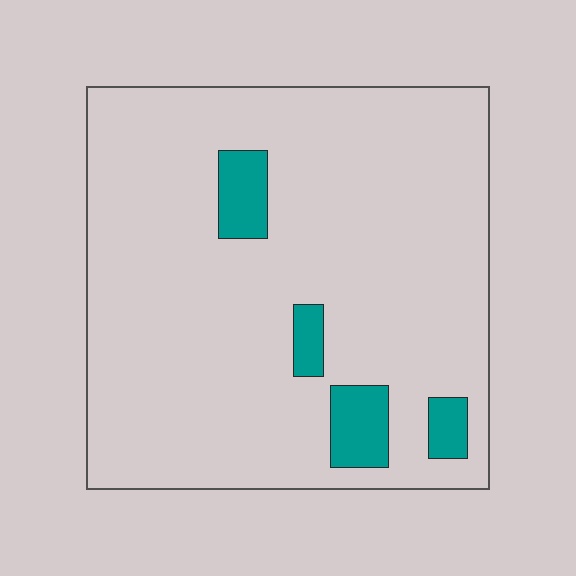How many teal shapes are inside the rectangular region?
4.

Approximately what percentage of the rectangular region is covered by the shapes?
Approximately 10%.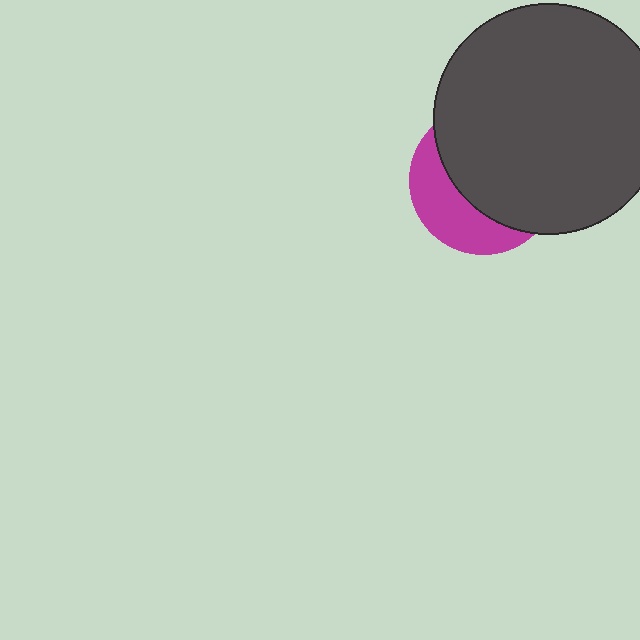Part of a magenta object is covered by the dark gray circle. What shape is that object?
It is a circle.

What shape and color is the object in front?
The object in front is a dark gray circle.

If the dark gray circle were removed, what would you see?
You would see the complete magenta circle.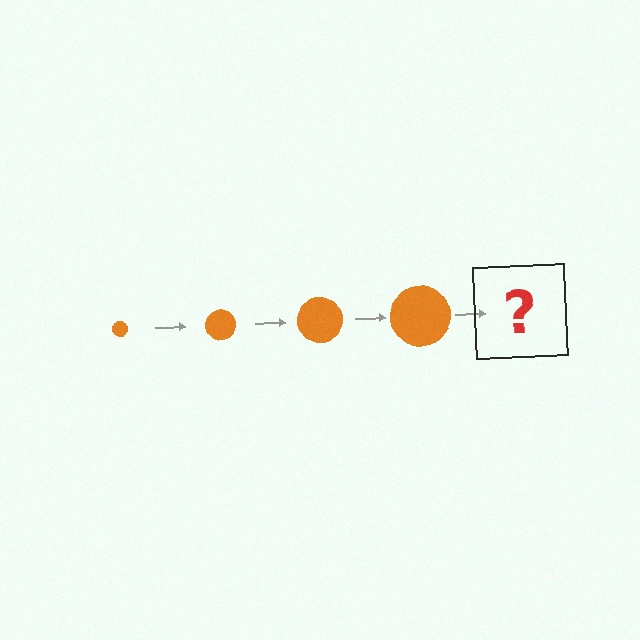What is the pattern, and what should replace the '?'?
The pattern is that the circle gets progressively larger each step. The '?' should be an orange circle, larger than the previous one.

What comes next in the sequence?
The next element should be an orange circle, larger than the previous one.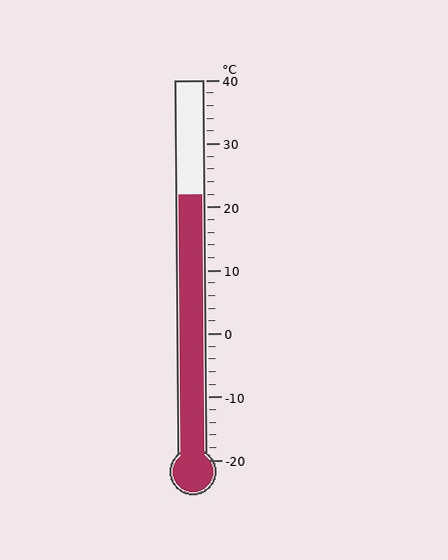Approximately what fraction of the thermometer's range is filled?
The thermometer is filled to approximately 70% of its range.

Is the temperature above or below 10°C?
The temperature is above 10°C.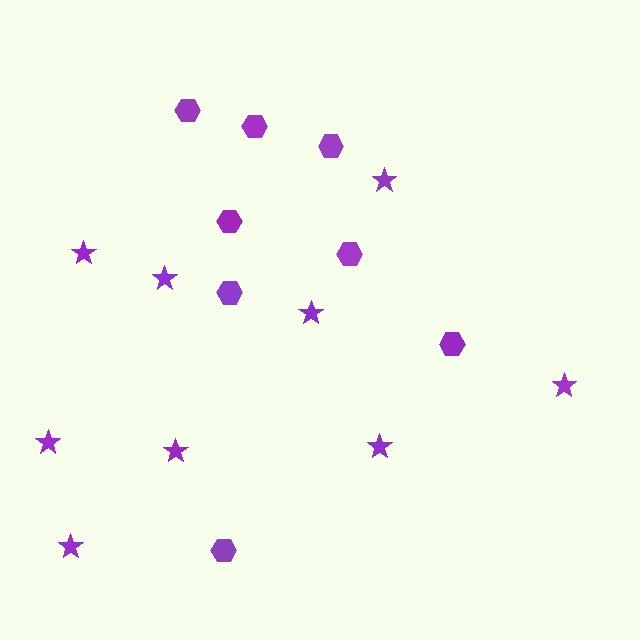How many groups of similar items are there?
There are 2 groups: one group of stars (9) and one group of hexagons (8).